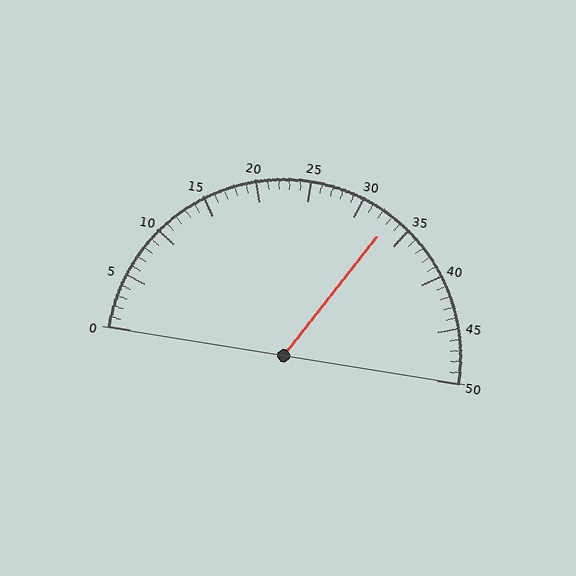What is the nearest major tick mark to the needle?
The nearest major tick mark is 35.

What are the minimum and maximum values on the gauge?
The gauge ranges from 0 to 50.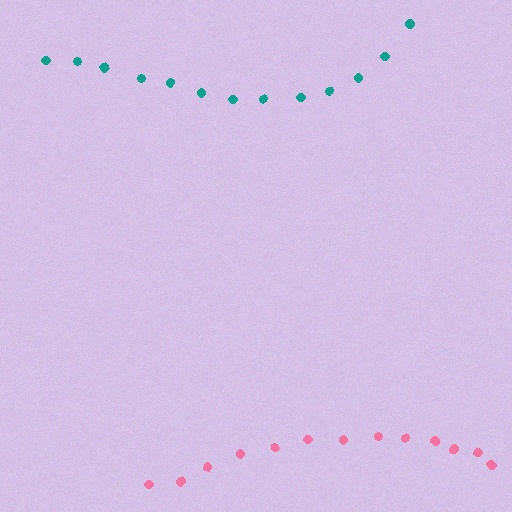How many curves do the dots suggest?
There are 2 distinct paths.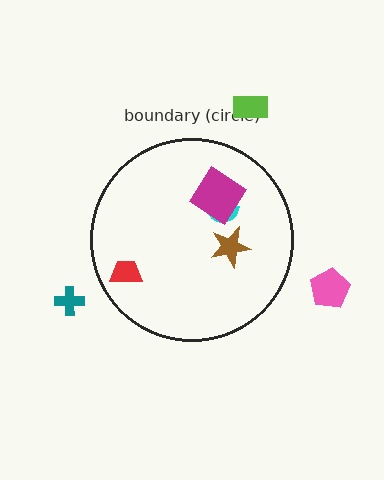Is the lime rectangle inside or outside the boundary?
Outside.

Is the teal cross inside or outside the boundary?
Outside.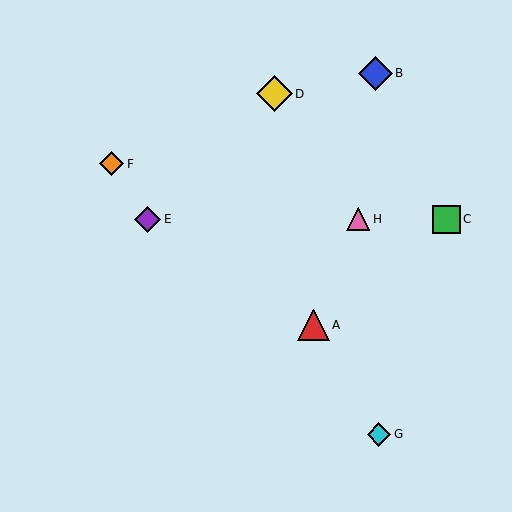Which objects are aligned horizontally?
Objects C, E, H are aligned horizontally.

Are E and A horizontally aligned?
No, E is at y≈219 and A is at y≈325.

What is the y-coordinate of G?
Object G is at y≈434.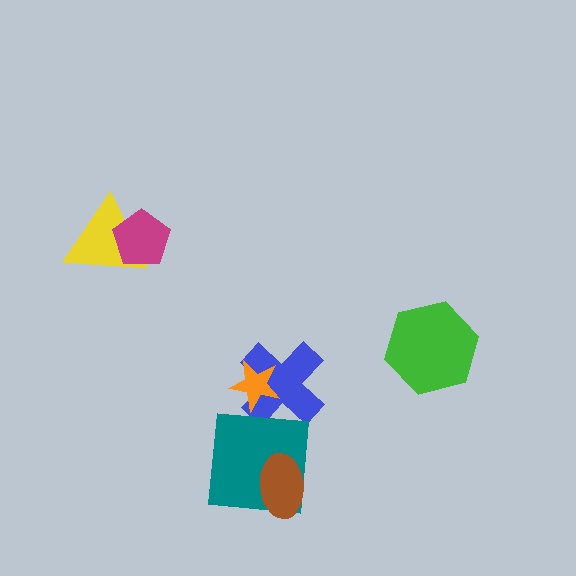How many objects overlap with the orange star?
1 object overlaps with the orange star.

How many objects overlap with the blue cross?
1 object overlaps with the blue cross.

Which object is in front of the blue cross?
The orange star is in front of the blue cross.